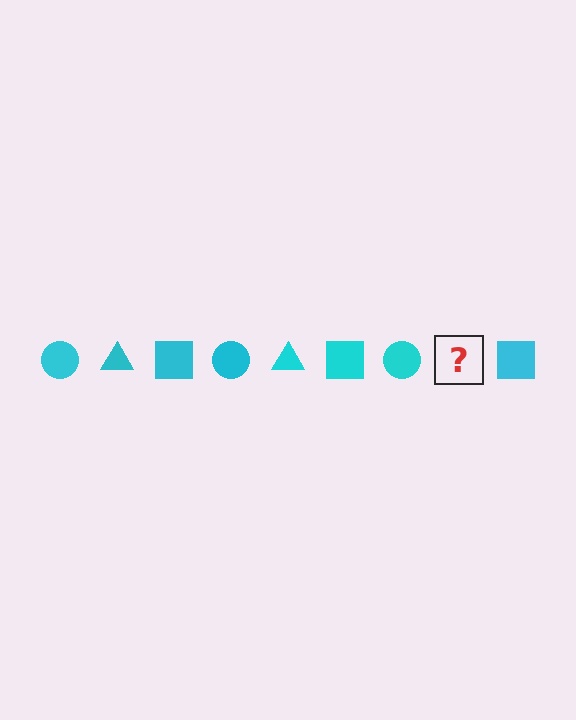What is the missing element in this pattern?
The missing element is a cyan triangle.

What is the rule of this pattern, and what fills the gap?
The rule is that the pattern cycles through circle, triangle, square shapes in cyan. The gap should be filled with a cyan triangle.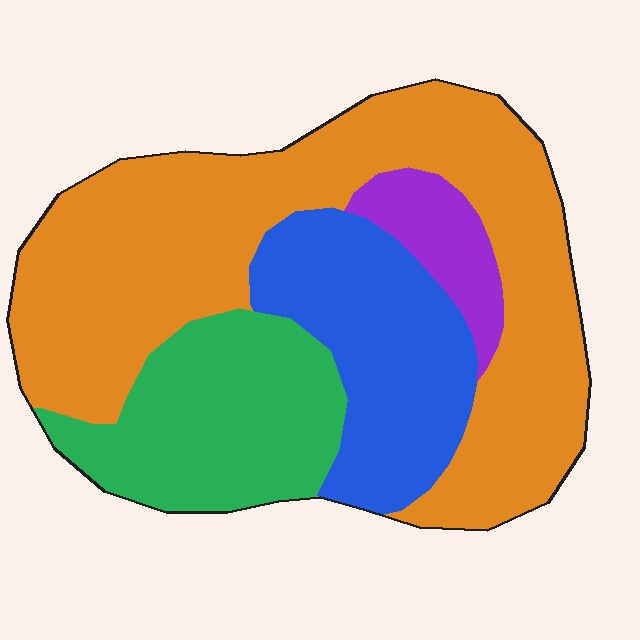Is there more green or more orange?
Orange.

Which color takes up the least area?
Purple, at roughly 5%.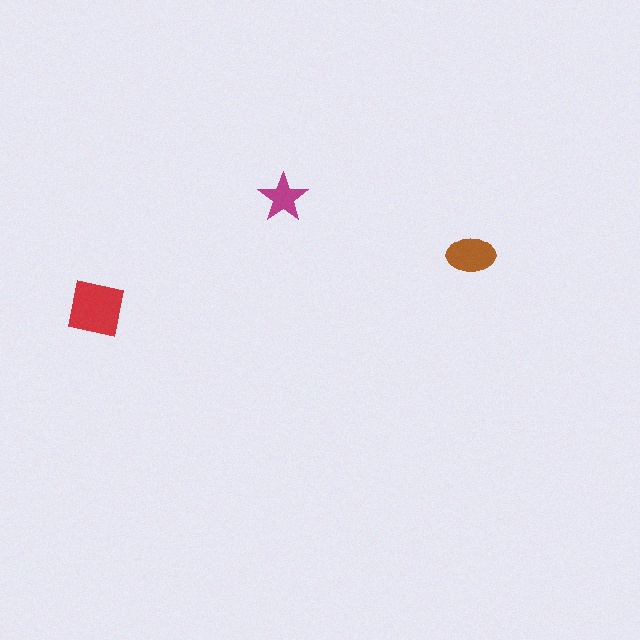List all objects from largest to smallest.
The red square, the brown ellipse, the magenta star.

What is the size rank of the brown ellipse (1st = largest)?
2nd.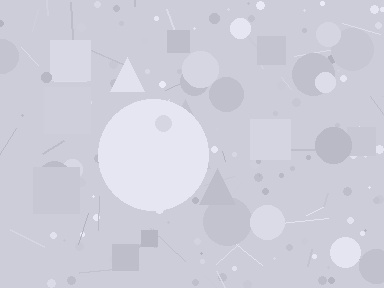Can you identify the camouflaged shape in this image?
The camouflaged shape is a circle.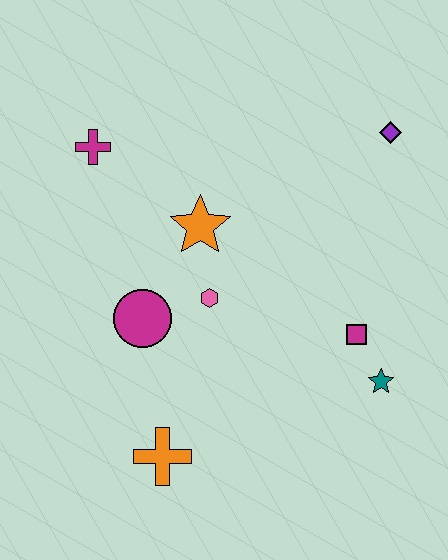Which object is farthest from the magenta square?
The magenta cross is farthest from the magenta square.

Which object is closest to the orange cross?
The magenta circle is closest to the orange cross.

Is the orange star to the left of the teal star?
Yes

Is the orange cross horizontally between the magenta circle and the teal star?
Yes